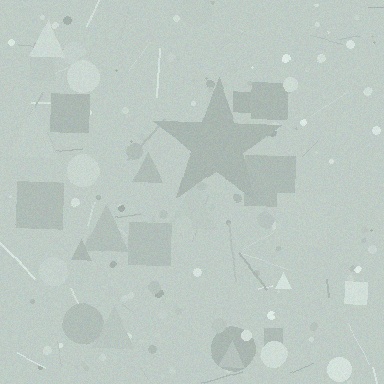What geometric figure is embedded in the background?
A star is embedded in the background.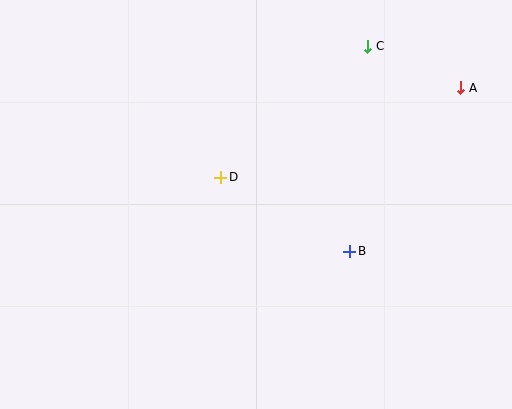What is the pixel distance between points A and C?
The distance between A and C is 102 pixels.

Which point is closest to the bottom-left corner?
Point D is closest to the bottom-left corner.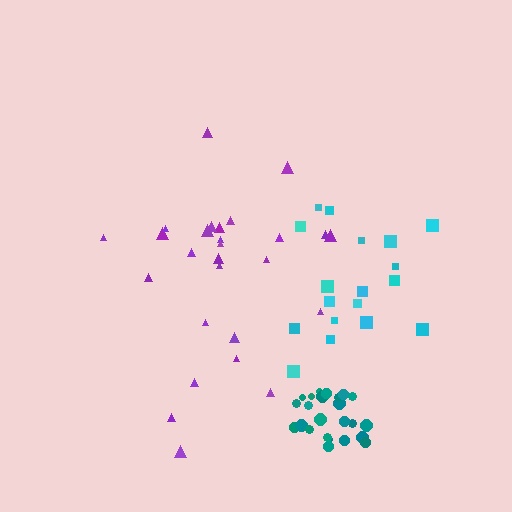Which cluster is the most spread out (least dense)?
Purple.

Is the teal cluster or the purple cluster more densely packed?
Teal.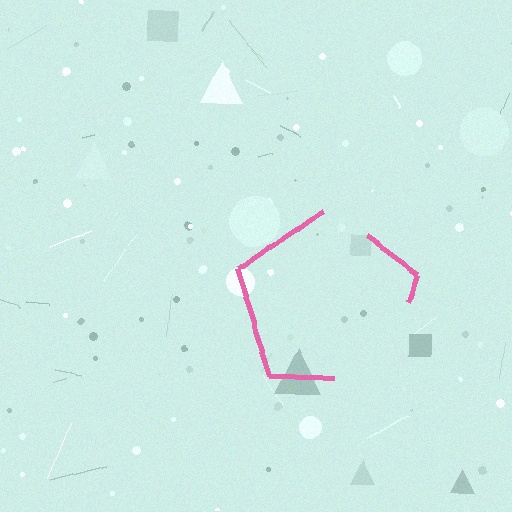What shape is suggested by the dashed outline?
The dashed outline suggests a pentagon.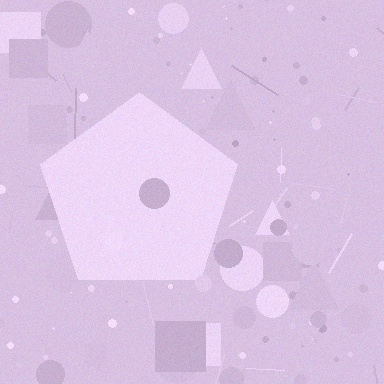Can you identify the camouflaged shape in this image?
The camouflaged shape is a pentagon.